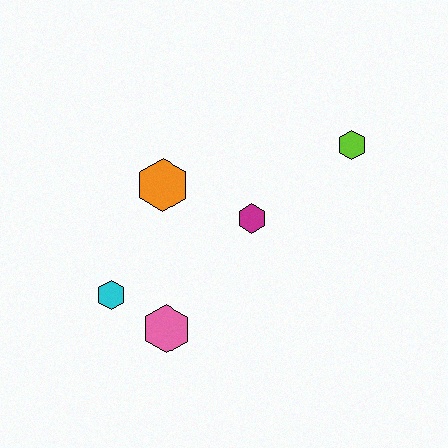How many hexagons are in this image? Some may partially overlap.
There are 5 hexagons.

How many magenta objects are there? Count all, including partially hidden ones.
There is 1 magenta object.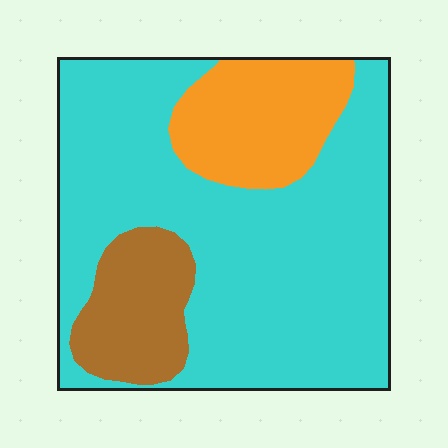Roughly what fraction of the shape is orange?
Orange takes up about one sixth (1/6) of the shape.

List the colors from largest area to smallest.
From largest to smallest: cyan, orange, brown.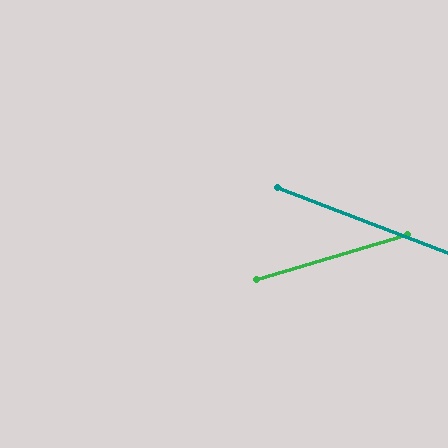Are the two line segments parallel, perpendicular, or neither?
Neither parallel nor perpendicular — they differ by about 37°.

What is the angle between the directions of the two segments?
Approximately 37 degrees.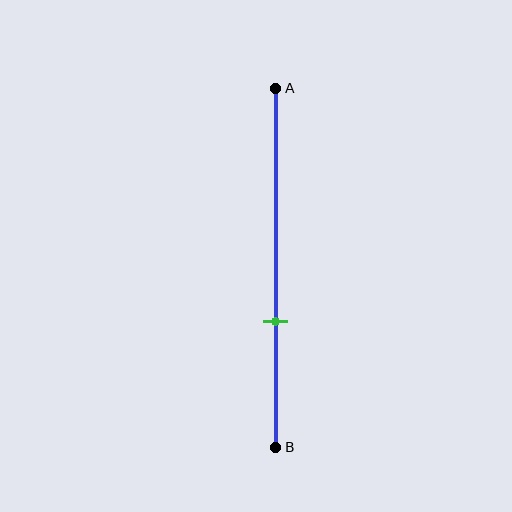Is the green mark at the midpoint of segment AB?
No, the mark is at about 65% from A, not at the 50% midpoint.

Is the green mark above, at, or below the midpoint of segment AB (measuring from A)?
The green mark is below the midpoint of segment AB.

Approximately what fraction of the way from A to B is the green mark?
The green mark is approximately 65% of the way from A to B.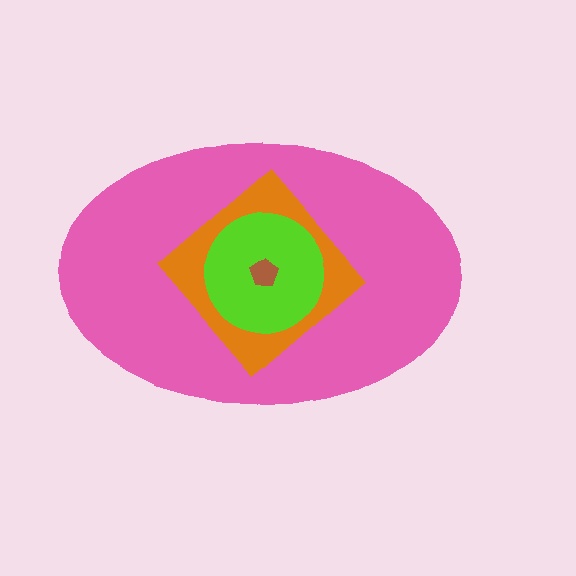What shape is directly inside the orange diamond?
The lime circle.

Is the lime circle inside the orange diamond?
Yes.